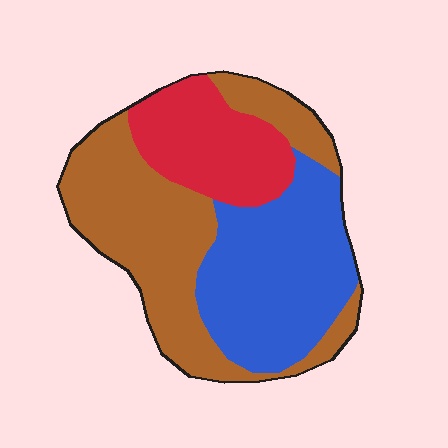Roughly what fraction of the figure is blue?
Blue covers about 35% of the figure.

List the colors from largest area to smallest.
From largest to smallest: brown, blue, red.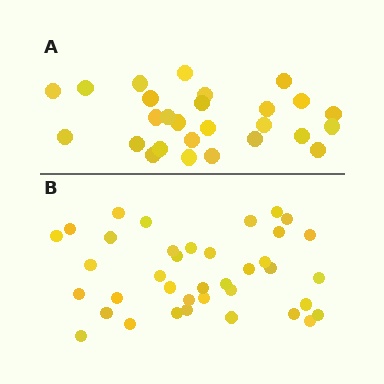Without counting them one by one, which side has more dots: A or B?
Region B (the bottom region) has more dots.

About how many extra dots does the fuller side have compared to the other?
Region B has roughly 12 or so more dots than region A.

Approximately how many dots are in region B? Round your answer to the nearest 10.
About 40 dots. (The exact count is 38, which rounds to 40.)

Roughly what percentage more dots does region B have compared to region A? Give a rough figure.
About 40% more.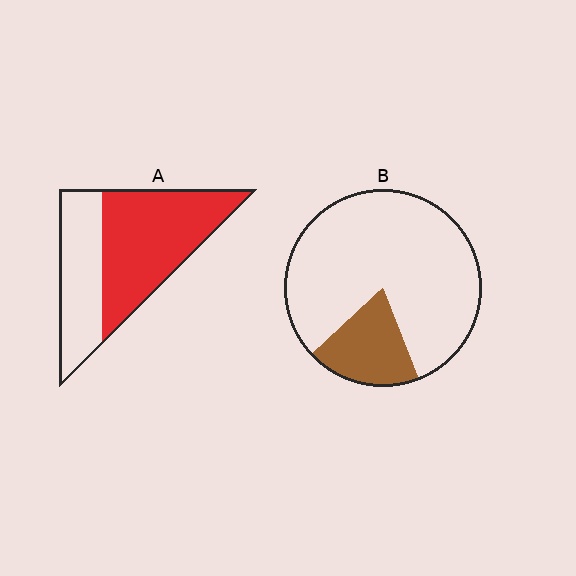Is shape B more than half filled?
No.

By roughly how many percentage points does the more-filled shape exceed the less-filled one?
By roughly 40 percentage points (A over B).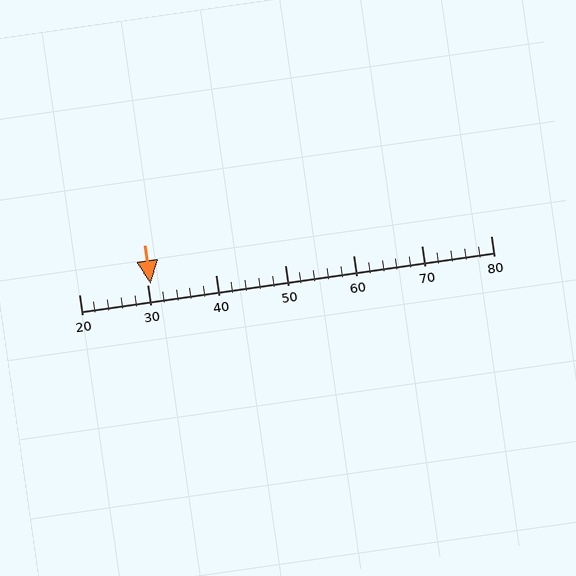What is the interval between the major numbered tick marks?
The major tick marks are spaced 10 units apart.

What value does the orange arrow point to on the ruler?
The orange arrow points to approximately 30.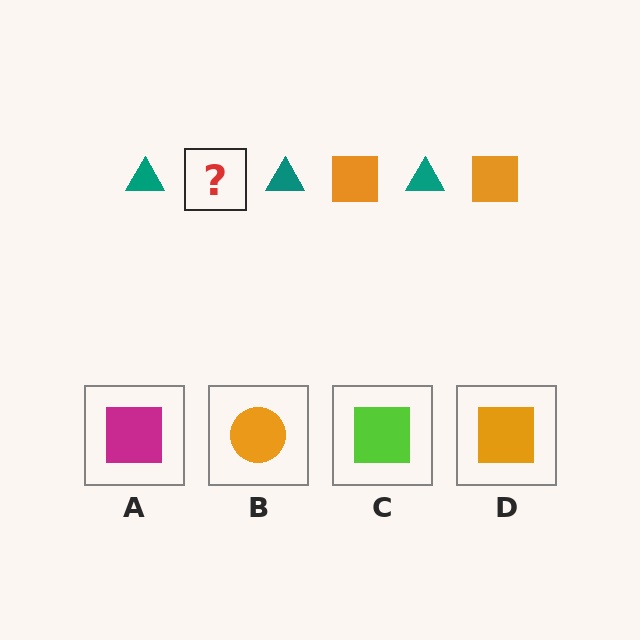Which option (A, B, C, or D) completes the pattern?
D.